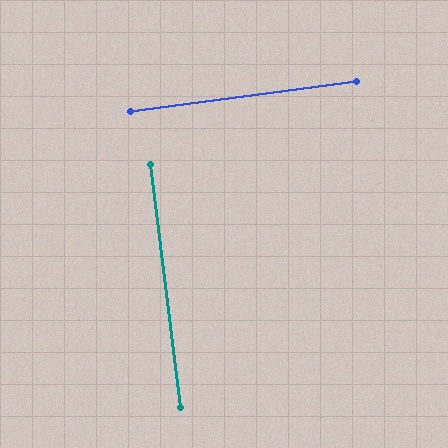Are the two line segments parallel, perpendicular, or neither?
Perpendicular — they meet at approximately 90°.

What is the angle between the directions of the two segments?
Approximately 90 degrees.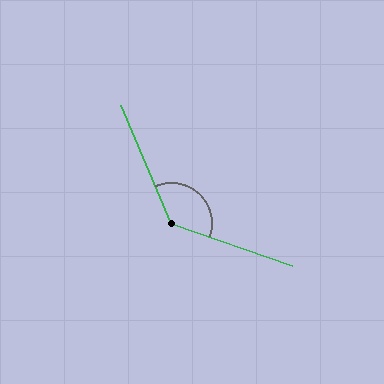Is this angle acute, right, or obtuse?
It is obtuse.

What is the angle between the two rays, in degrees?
Approximately 132 degrees.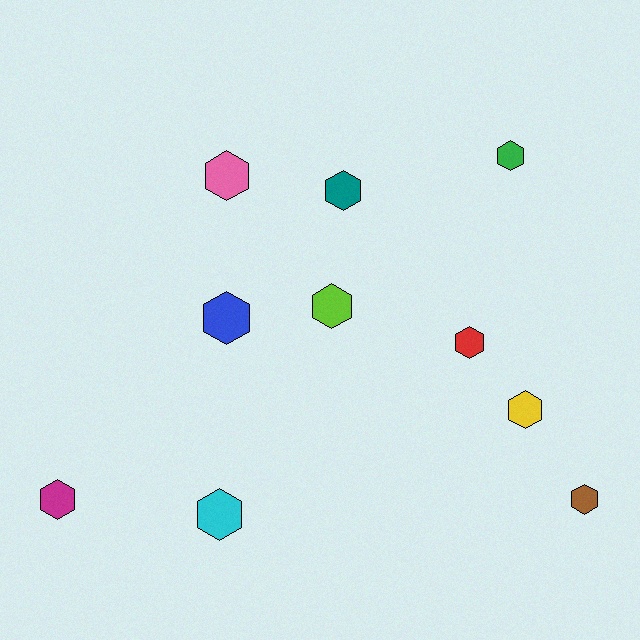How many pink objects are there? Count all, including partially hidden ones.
There is 1 pink object.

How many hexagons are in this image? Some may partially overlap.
There are 10 hexagons.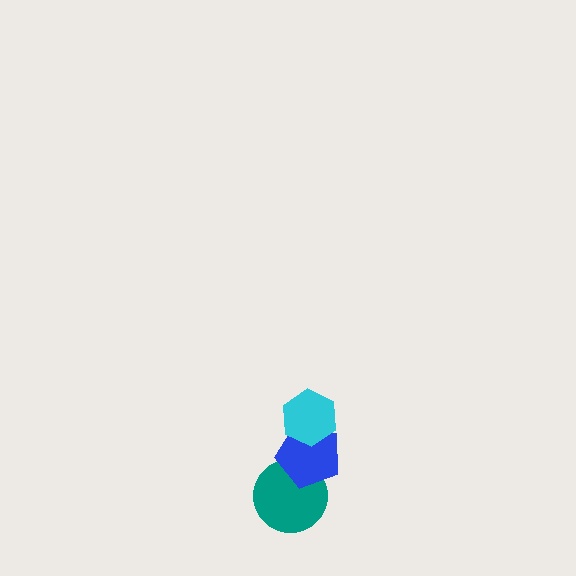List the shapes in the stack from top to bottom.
From top to bottom: the cyan hexagon, the blue pentagon, the teal circle.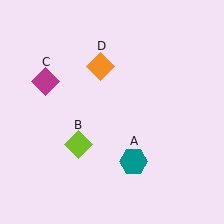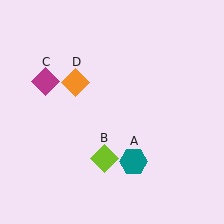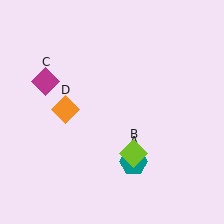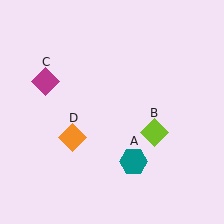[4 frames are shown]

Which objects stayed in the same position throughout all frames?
Teal hexagon (object A) and magenta diamond (object C) remained stationary.